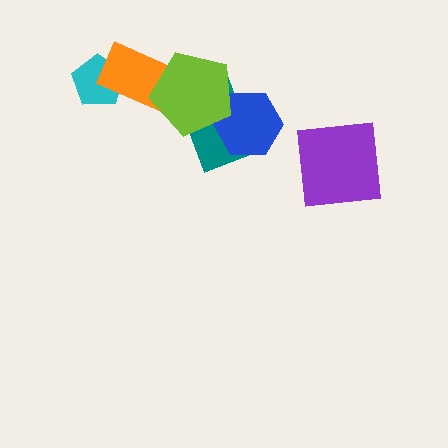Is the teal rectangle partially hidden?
Yes, it is partially covered by another shape.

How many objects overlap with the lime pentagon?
3 objects overlap with the lime pentagon.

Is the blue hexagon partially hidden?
Yes, it is partially covered by another shape.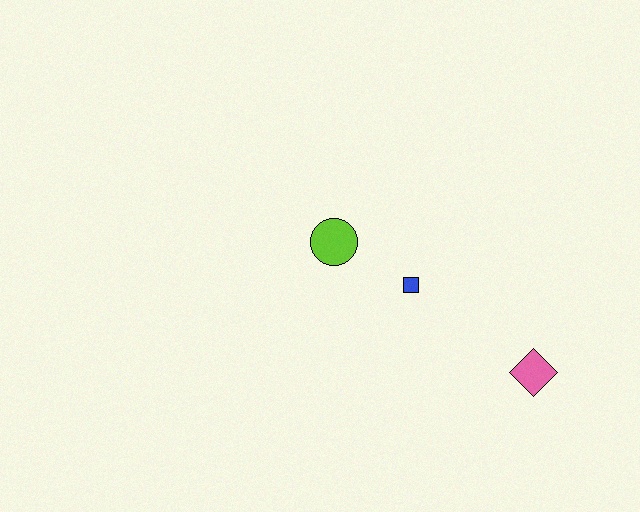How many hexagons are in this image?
There are no hexagons.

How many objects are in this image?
There are 3 objects.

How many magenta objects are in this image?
There are no magenta objects.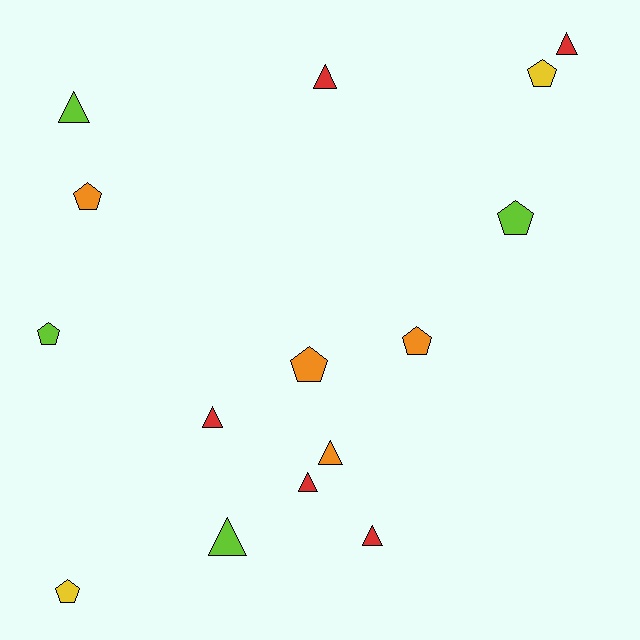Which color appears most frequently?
Red, with 5 objects.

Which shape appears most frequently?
Triangle, with 8 objects.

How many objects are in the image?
There are 15 objects.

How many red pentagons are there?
There are no red pentagons.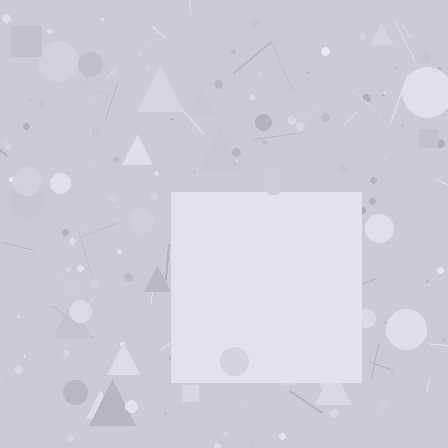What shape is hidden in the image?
A square is hidden in the image.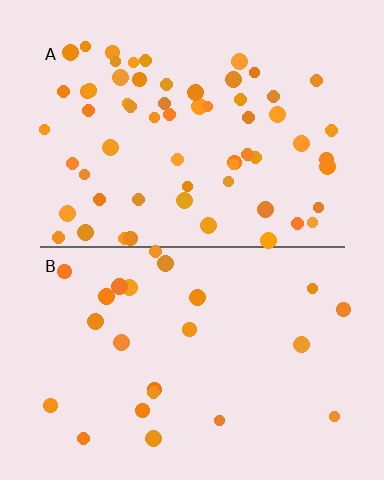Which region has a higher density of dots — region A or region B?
A (the top).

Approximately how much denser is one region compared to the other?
Approximately 2.5× — region A over region B.